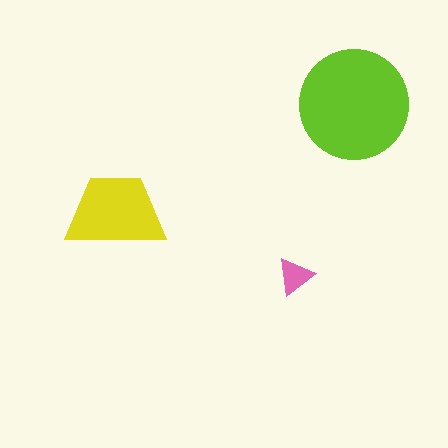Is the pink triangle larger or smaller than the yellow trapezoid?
Smaller.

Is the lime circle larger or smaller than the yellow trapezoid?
Larger.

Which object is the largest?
The lime circle.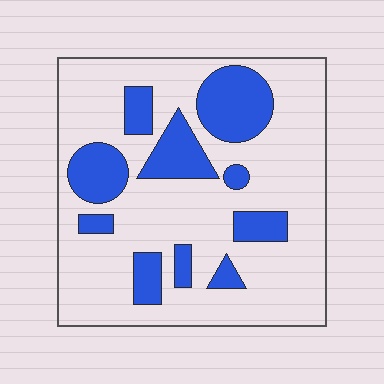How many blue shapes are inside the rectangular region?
10.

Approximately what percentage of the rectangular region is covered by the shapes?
Approximately 25%.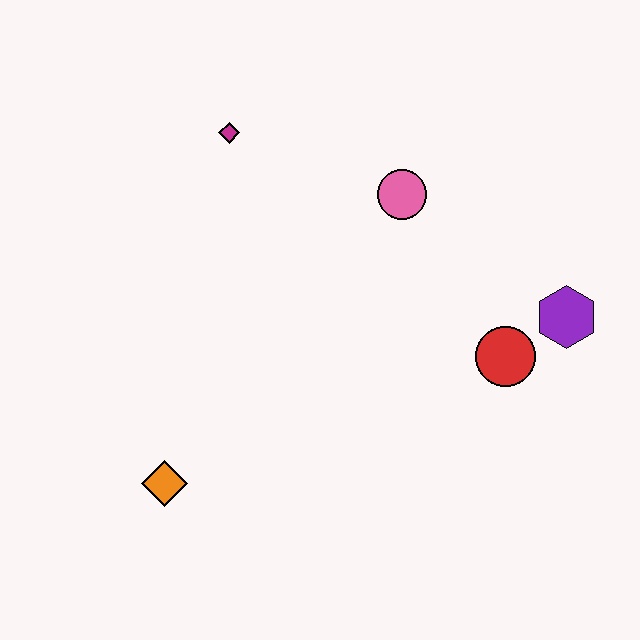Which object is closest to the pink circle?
The magenta diamond is closest to the pink circle.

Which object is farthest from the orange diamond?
The purple hexagon is farthest from the orange diamond.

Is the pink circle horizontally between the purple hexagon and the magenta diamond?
Yes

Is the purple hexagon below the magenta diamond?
Yes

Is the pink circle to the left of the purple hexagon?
Yes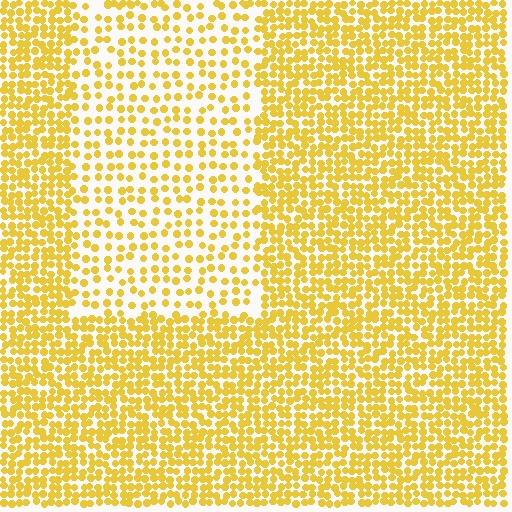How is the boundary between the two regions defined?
The boundary is defined by a change in element density (approximately 2.1x ratio). All elements are the same color, size, and shape.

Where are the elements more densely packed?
The elements are more densely packed outside the rectangle boundary.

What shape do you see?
I see a rectangle.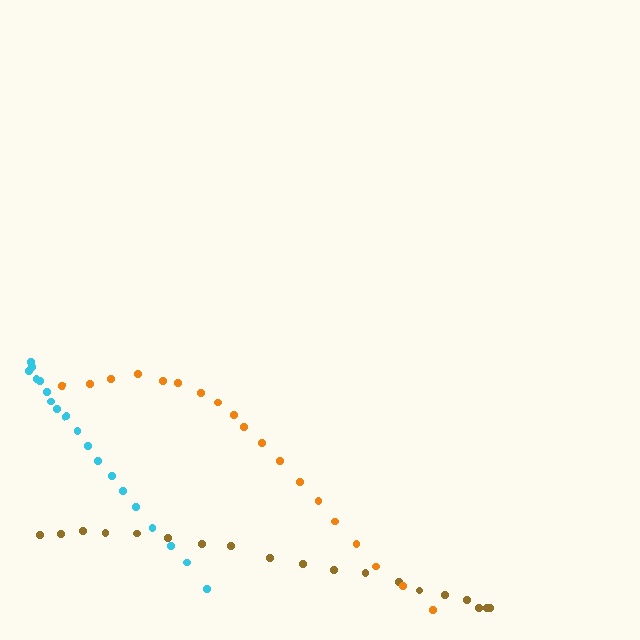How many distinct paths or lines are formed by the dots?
There are 3 distinct paths.